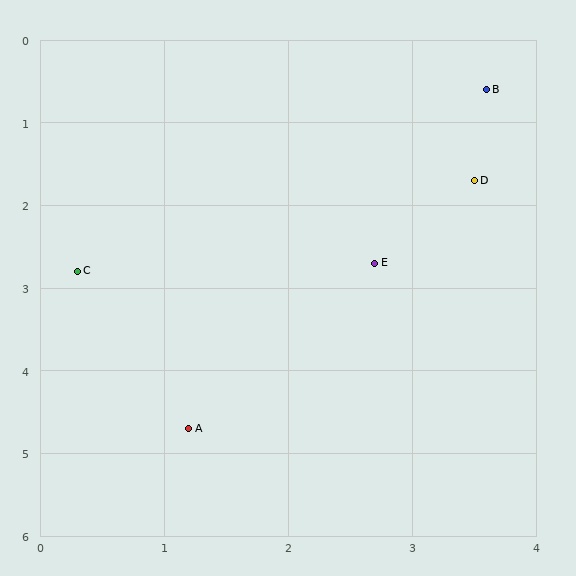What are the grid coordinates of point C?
Point C is at approximately (0.3, 2.8).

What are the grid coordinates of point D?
Point D is at approximately (3.5, 1.7).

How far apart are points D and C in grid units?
Points D and C are about 3.4 grid units apart.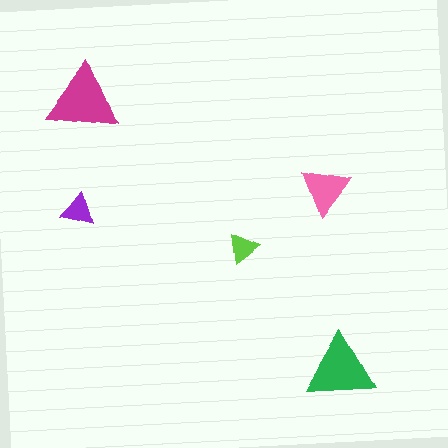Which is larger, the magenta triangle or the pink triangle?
The magenta one.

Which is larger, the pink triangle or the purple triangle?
The pink one.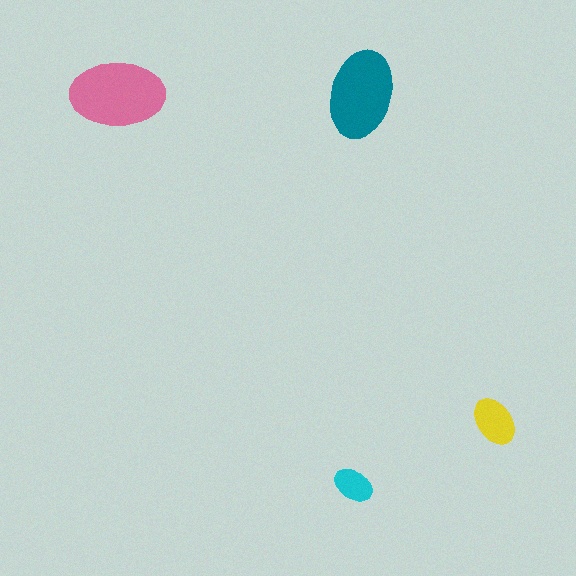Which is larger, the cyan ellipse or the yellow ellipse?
The yellow one.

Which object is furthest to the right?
The yellow ellipse is rightmost.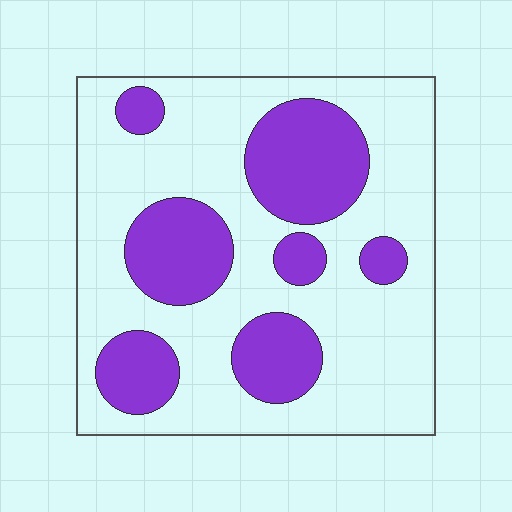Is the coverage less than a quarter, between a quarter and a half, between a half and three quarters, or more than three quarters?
Between a quarter and a half.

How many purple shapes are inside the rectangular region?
7.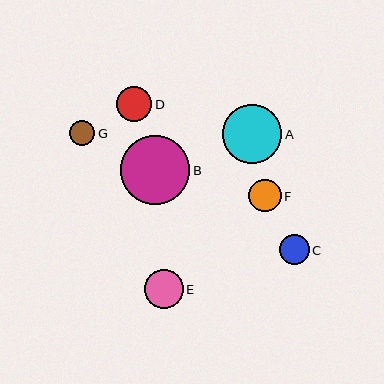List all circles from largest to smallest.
From largest to smallest: B, A, E, D, F, C, G.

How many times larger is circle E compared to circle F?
Circle E is approximately 1.2 times the size of circle F.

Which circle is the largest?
Circle B is the largest with a size of approximately 69 pixels.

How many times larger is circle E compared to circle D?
Circle E is approximately 1.1 times the size of circle D.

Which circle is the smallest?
Circle G is the smallest with a size of approximately 25 pixels.